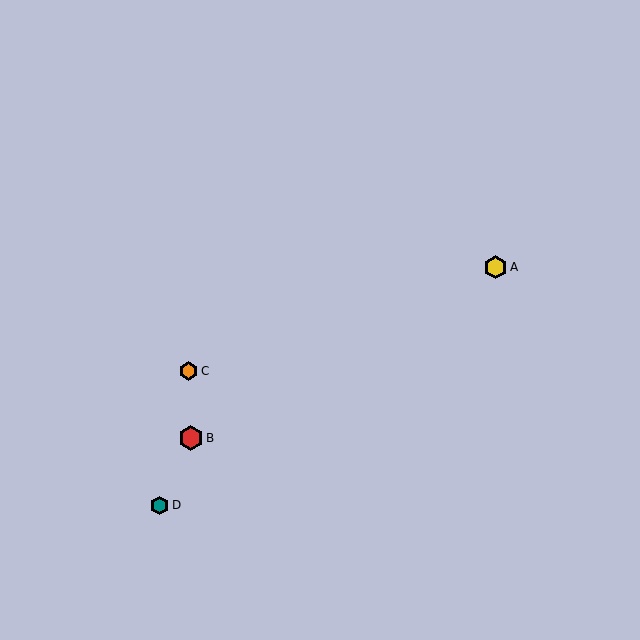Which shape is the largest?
The red hexagon (labeled B) is the largest.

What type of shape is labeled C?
Shape C is an orange hexagon.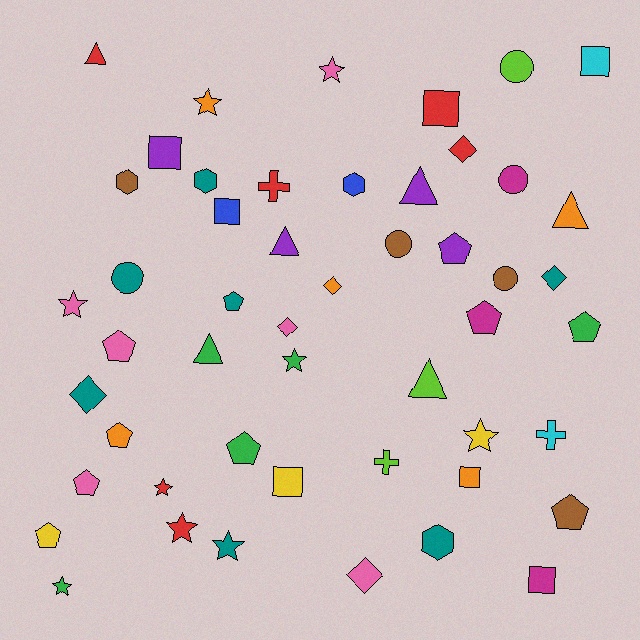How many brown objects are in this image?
There are 4 brown objects.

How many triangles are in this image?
There are 6 triangles.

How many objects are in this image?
There are 50 objects.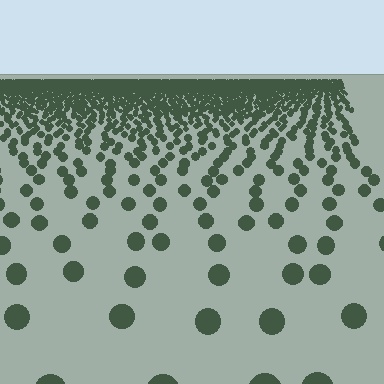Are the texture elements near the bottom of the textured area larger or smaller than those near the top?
Larger. Near the bottom, elements are closer to the viewer and appear at a bigger on-screen size.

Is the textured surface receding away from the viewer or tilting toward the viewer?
The surface is receding away from the viewer. Texture elements get smaller and denser toward the top.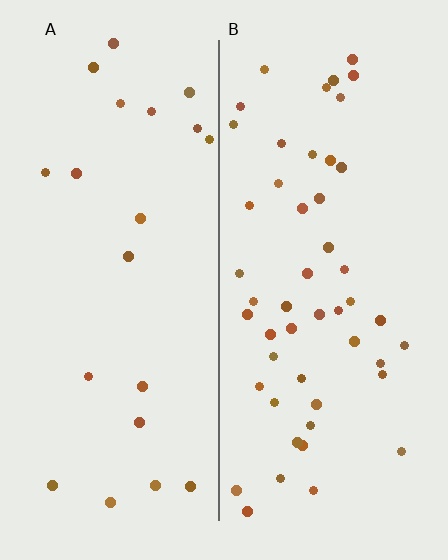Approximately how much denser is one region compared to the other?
Approximately 2.4× — region B over region A.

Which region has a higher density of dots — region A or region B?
B (the right).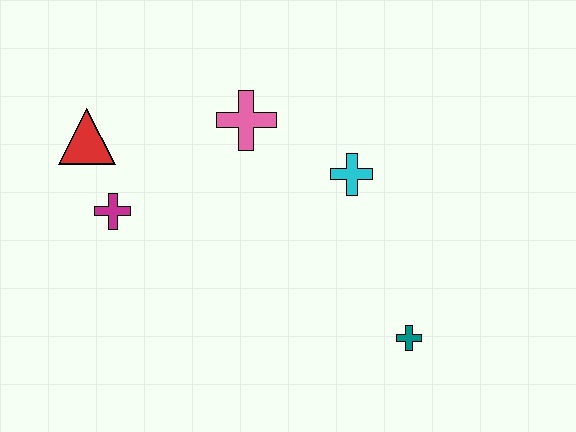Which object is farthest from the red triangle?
The teal cross is farthest from the red triangle.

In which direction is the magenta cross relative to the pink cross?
The magenta cross is to the left of the pink cross.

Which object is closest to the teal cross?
The cyan cross is closest to the teal cross.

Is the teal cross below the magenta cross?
Yes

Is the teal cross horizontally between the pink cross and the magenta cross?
No